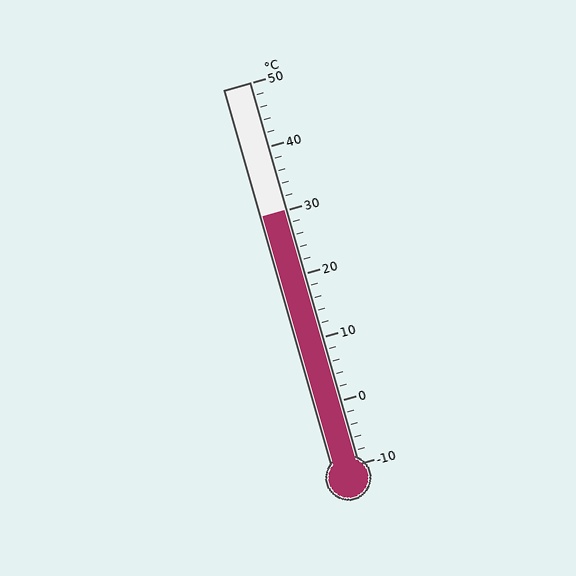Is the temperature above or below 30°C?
The temperature is at 30°C.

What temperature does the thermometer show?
The thermometer shows approximately 30°C.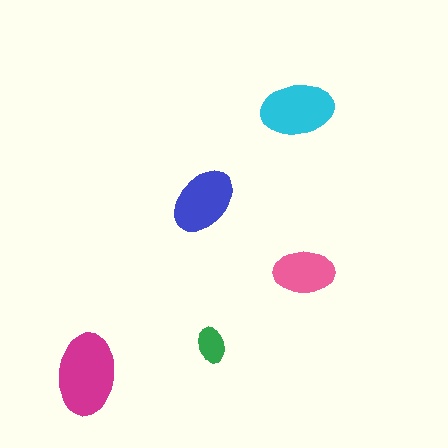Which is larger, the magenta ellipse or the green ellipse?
The magenta one.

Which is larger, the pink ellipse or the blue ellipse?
The blue one.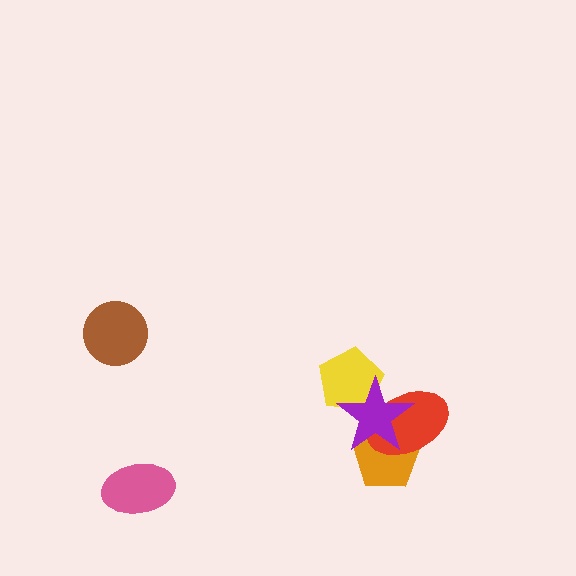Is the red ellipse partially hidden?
Yes, it is partially covered by another shape.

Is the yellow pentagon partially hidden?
Yes, it is partially covered by another shape.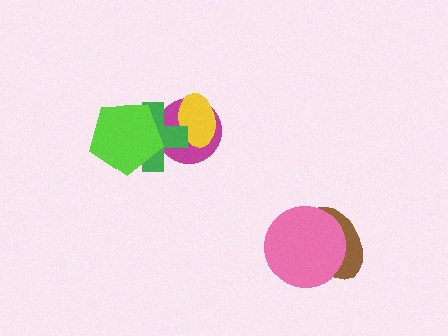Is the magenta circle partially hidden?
Yes, it is partially covered by another shape.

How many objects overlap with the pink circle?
1 object overlaps with the pink circle.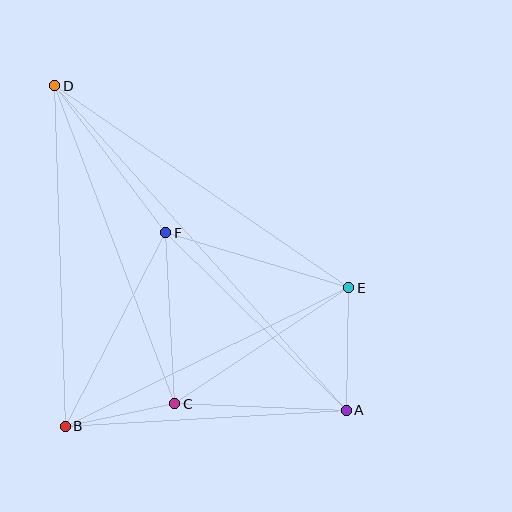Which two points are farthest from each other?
Points A and D are farthest from each other.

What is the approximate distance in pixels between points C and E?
The distance between C and E is approximately 210 pixels.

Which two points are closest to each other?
Points B and C are closest to each other.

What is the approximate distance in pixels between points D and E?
The distance between D and E is approximately 357 pixels.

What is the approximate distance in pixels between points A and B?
The distance between A and B is approximately 281 pixels.